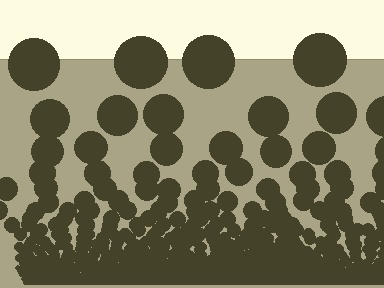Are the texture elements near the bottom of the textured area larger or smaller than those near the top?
Smaller. The gradient is inverted — elements near the bottom are smaller and denser.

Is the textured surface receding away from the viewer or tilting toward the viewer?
The surface appears to tilt toward the viewer. Texture elements get larger and sparser toward the top.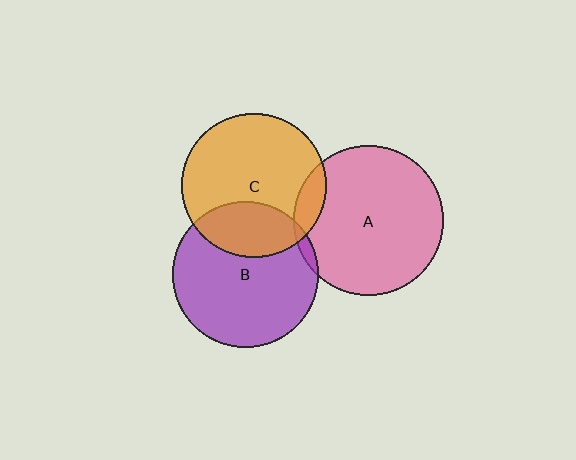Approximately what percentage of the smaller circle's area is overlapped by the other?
Approximately 10%.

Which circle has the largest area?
Circle A (pink).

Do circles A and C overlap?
Yes.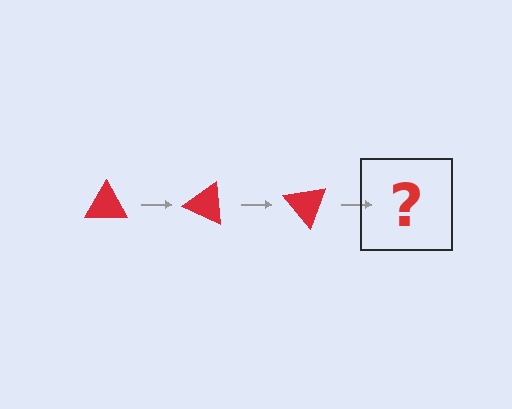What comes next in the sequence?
The next element should be a red triangle rotated 75 degrees.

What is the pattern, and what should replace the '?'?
The pattern is that the triangle rotates 25 degrees each step. The '?' should be a red triangle rotated 75 degrees.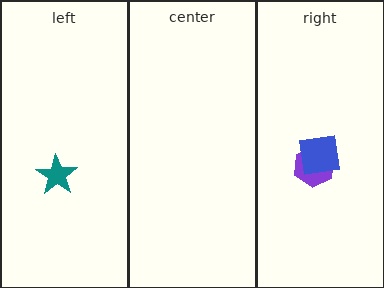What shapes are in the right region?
The purple hexagon, the blue square.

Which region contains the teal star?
The left region.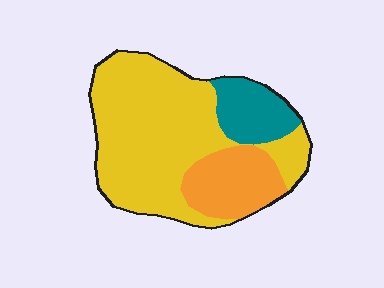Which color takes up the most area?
Yellow, at roughly 65%.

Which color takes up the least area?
Teal, at roughly 15%.